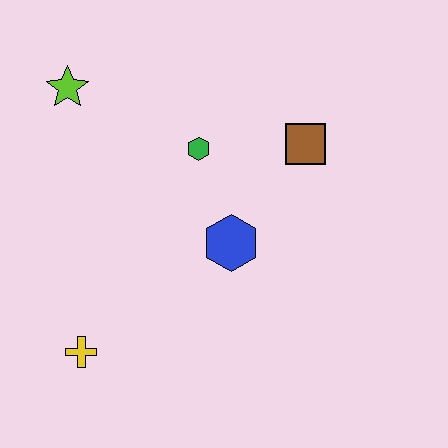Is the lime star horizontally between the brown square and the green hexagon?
No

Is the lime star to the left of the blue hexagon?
Yes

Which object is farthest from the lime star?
The yellow cross is farthest from the lime star.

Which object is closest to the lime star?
The green hexagon is closest to the lime star.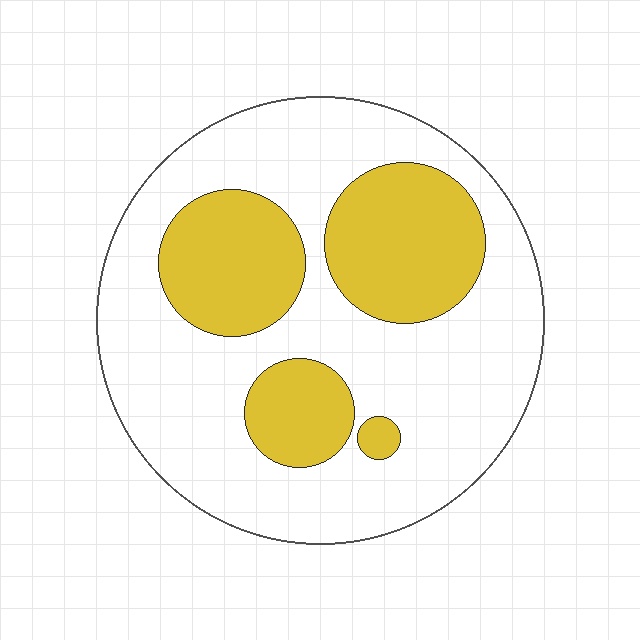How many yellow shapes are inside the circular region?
4.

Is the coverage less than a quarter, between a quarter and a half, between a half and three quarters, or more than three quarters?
Between a quarter and a half.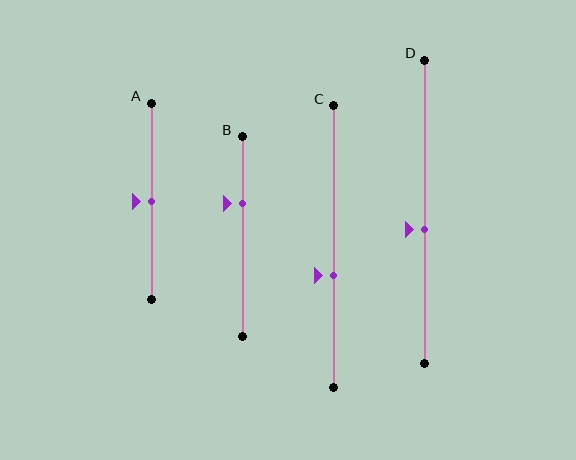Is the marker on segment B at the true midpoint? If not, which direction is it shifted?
No, the marker on segment B is shifted upward by about 17% of the segment length.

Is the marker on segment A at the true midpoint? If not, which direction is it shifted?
Yes, the marker on segment A is at the true midpoint.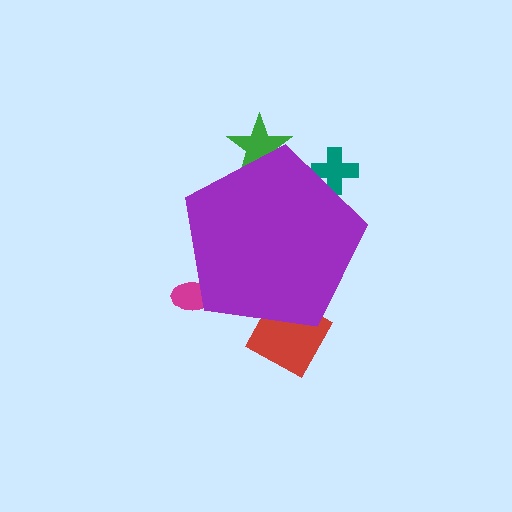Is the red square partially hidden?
Yes, the red square is partially hidden behind the purple pentagon.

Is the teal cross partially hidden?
Yes, the teal cross is partially hidden behind the purple pentagon.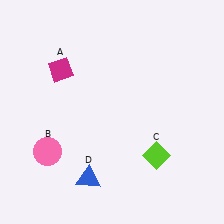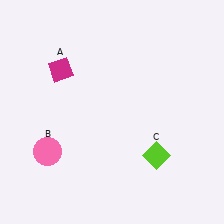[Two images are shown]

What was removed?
The blue triangle (D) was removed in Image 2.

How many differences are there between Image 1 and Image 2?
There is 1 difference between the two images.